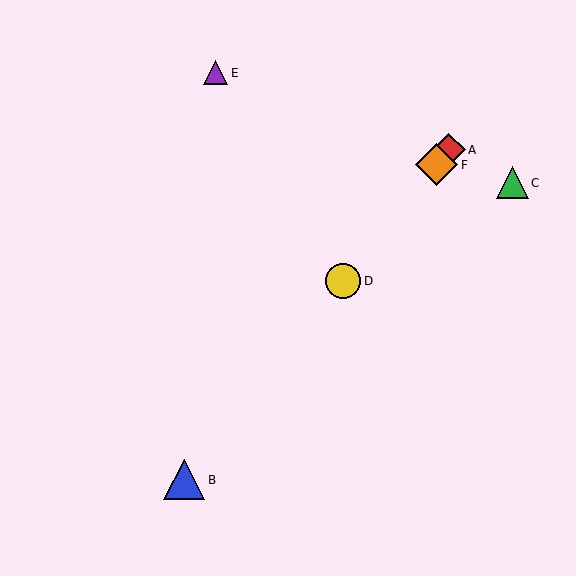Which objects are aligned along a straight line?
Objects A, B, D, F are aligned along a straight line.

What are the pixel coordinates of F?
Object F is at (437, 165).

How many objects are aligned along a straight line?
4 objects (A, B, D, F) are aligned along a straight line.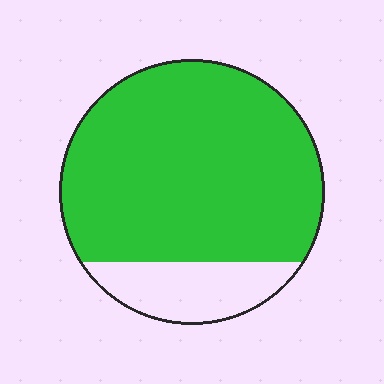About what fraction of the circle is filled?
About five sixths (5/6).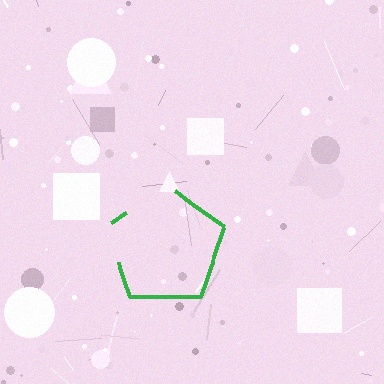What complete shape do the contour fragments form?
The contour fragments form a pentagon.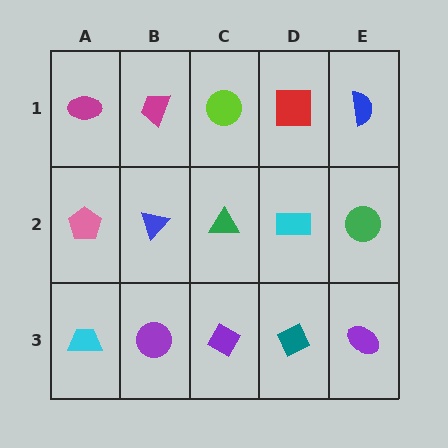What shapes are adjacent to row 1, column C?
A green triangle (row 2, column C), a magenta trapezoid (row 1, column B), a red square (row 1, column D).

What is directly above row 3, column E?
A green circle.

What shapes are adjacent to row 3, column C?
A green triangle (row 2, column C), a purple circle (row 3, column B), a teal diamond (row 3, column D).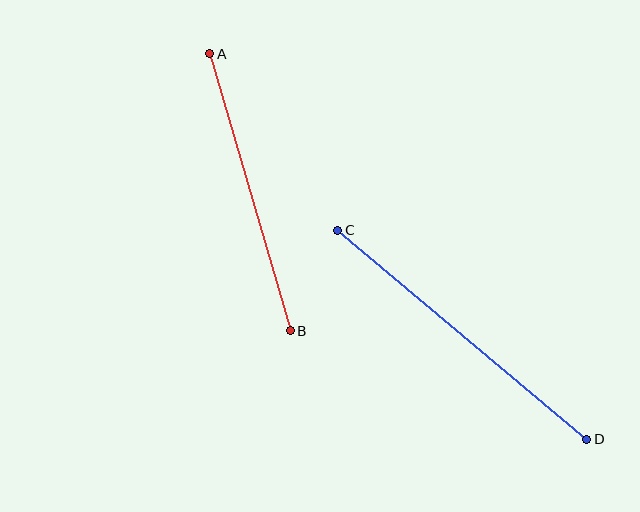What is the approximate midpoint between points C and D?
The midpoint is at approximately (462, 335) pixels.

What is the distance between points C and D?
The distance is approximately 325 pixels.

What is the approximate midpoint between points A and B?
The midpoint is at approximately (250, 192) pixels.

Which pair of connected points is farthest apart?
Points C and D are farthest apart.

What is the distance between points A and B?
The distance is approximately 288 pixels.